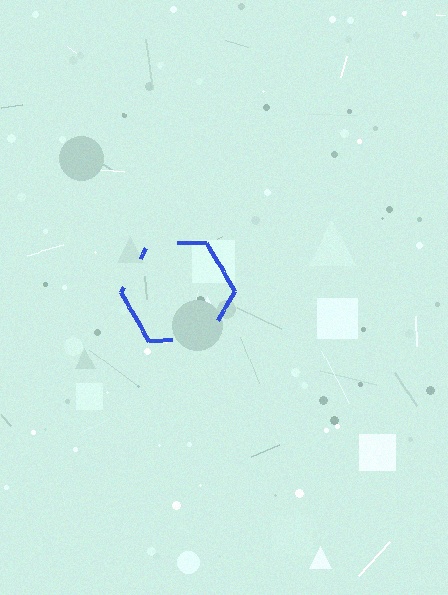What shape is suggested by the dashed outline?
The dashed outline suggests a hexagon.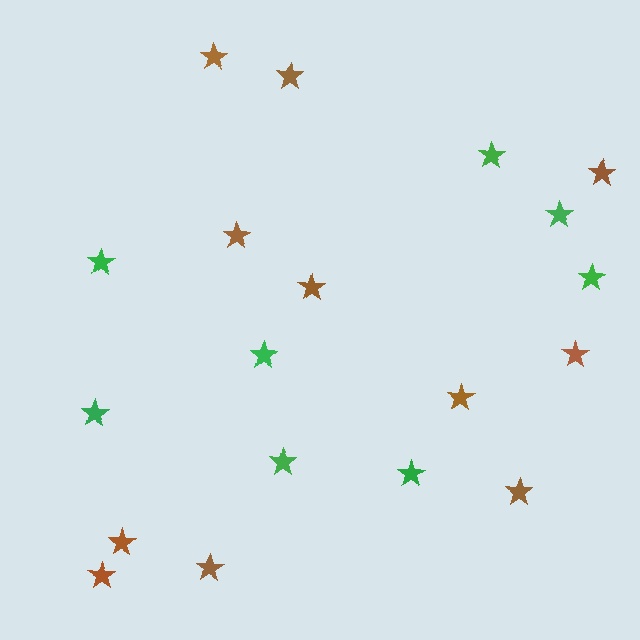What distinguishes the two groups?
There are 2 groups: one group of brown stars (11) and one group of green stars (8).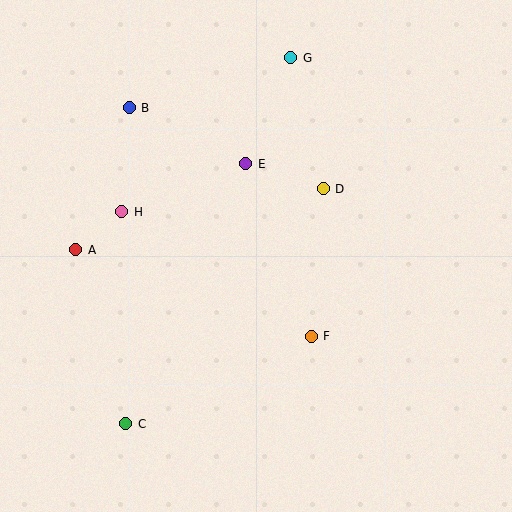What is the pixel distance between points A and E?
The distance between A and E is 191 pixels.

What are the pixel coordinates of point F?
Point F is at (311, 336).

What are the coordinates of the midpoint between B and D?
The midpoint between B and D is at (226, 148).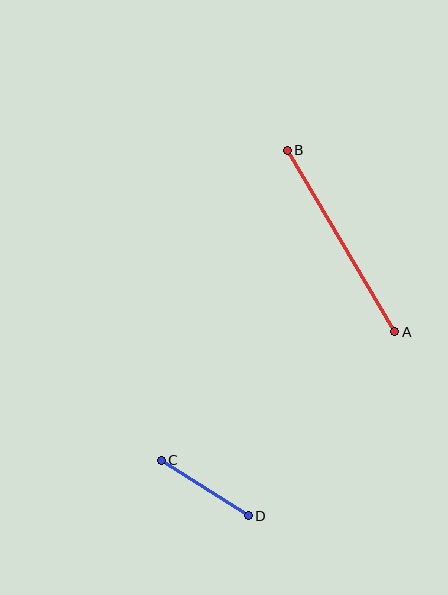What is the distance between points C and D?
The distance is approximately 104 pixels.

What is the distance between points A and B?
The distance is approximately 211 pixels.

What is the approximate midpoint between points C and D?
The midpoint is at approximately (205, 488) pixels.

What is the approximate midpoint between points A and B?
The midpoint is at approximately (341, 241) pixels.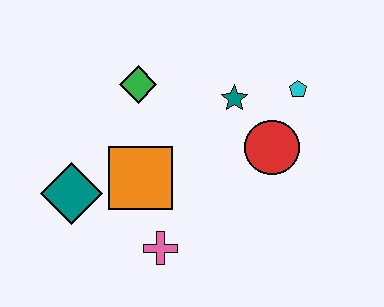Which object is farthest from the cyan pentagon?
The teal diamond is farthest from the cyan pentagon.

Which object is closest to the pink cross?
The orange square is closest to the pink cross.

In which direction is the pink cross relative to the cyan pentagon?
The pink cross is below the cyan pentagon.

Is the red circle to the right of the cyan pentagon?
No